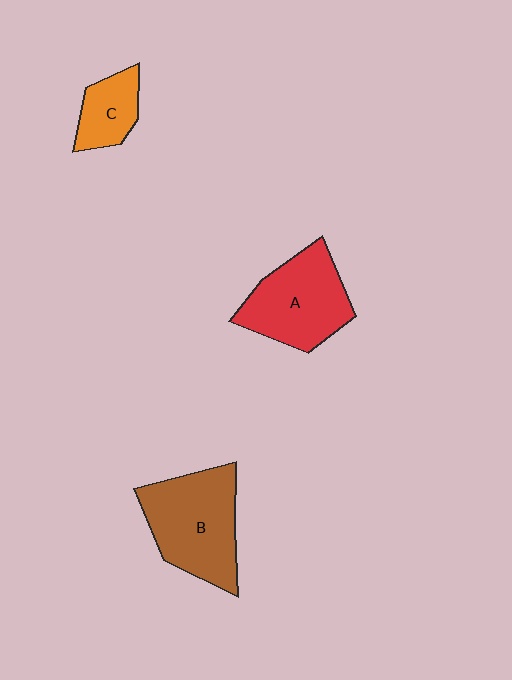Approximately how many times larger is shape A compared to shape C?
Approximately 2.0 times.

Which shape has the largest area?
Shape B (brown).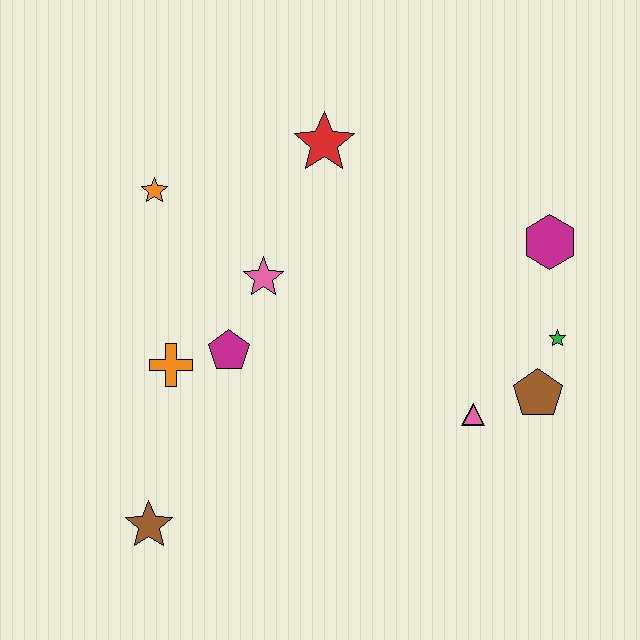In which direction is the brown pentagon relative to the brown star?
The brown pentagon is to the right of the brown star.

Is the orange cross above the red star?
No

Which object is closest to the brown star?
The orange cross is closest to the brown star.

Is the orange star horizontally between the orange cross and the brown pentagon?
No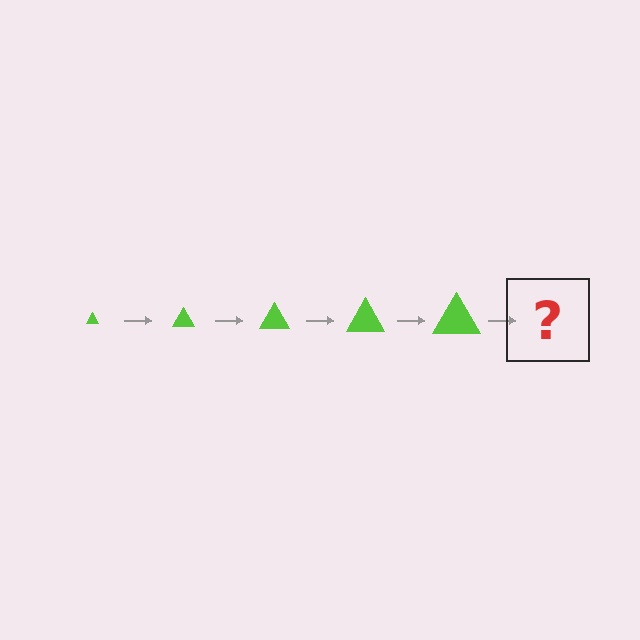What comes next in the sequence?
The next element should be a lime triangle, larger than the previous one.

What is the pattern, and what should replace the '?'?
The pattern is that the triangle gets progressively larger each step. The '?' should be a lime triangle, larger than the previous one.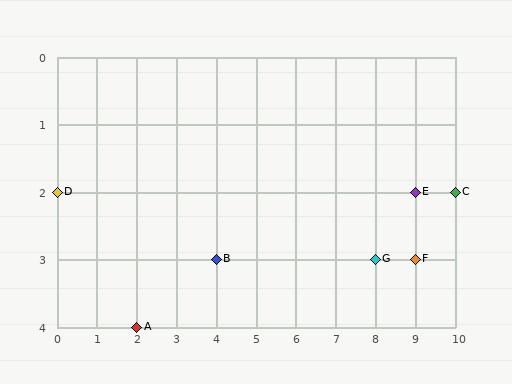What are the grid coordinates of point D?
Point D is at grid coordinates (0, 2).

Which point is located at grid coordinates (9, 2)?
Point E is at (9, 2).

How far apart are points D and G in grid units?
Points D and G are 8 columns and 1 row apart (about 8.1 grid units diagonally).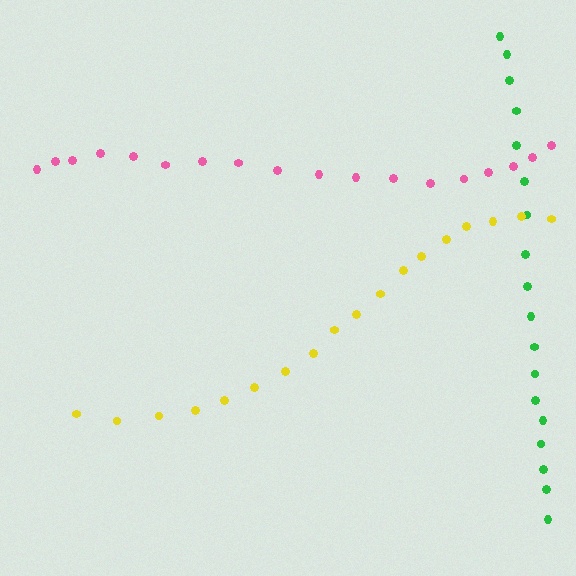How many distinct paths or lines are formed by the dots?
There are 3 distinct paths.